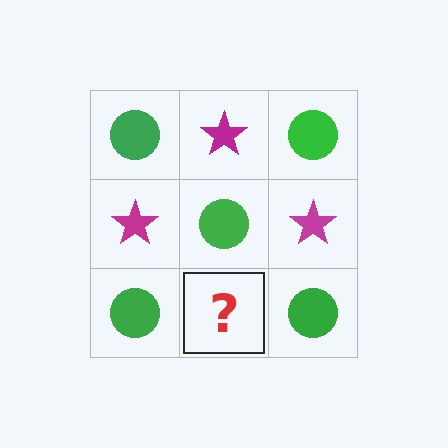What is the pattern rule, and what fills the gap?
The rule is that it alternates green circle and magenta star in a checkerboard pattern. The gap should be filled with a magenta star.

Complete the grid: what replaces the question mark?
The question mark should be replaced with a magenta star.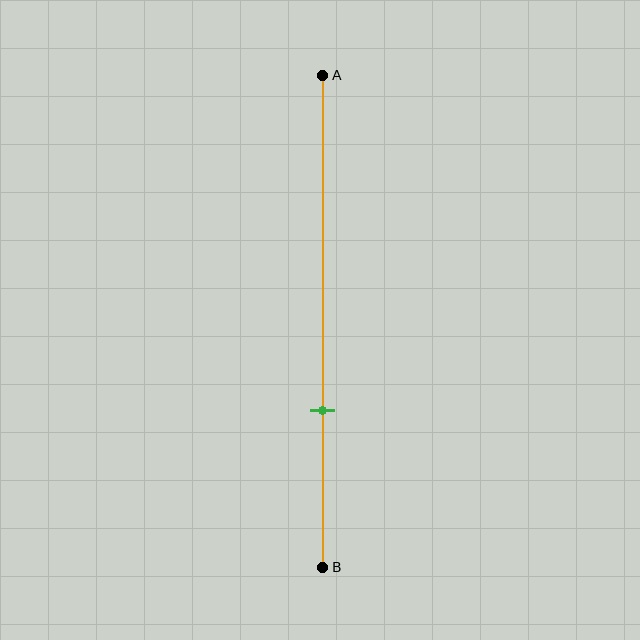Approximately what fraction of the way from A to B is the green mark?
The green mark is approximately 70% of the way from A to B.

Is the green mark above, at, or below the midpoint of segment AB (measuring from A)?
The green mark is below the midpoint of segment AB.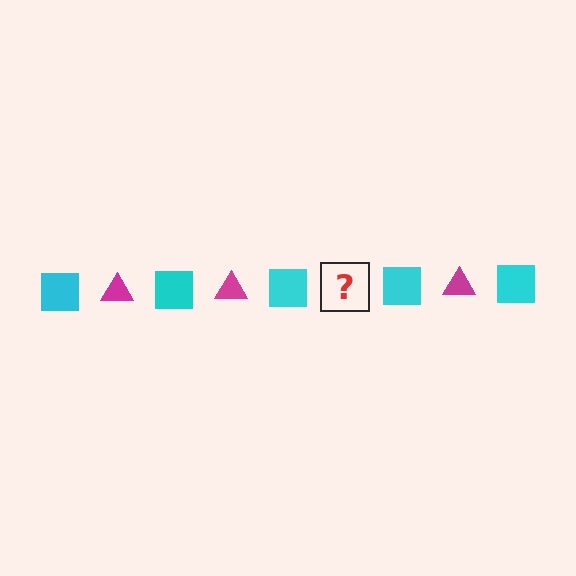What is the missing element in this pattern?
The missing element is a magenta triangle.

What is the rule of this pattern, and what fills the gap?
The rule is that the pattern alternates between cyan square and magenta triangle. The gap should be filled with a magenta triangle.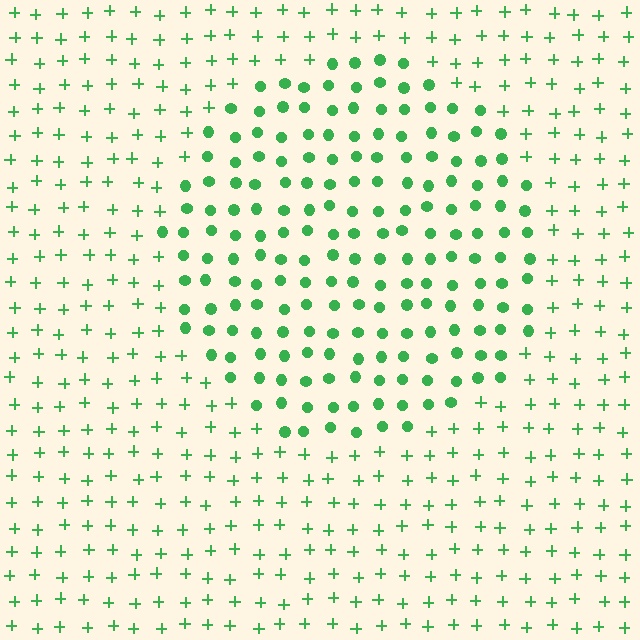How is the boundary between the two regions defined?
The boundary is defined by a change in element shape: circles inside vs. plus signs outside. All elements share the same color and spacing.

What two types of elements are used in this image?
The image uses circles inside the circle region and plus signs outside it.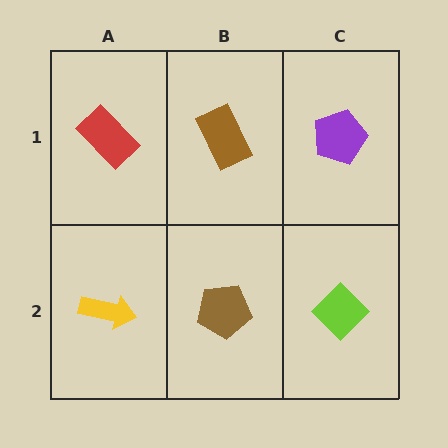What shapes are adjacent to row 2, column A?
A red rectangle (row 1, column A), a brown pentagon (row 2, column B).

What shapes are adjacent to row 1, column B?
A brown pentagon (row 2, column B), a red rectangle (row 1, column A), a purple pentagon (row 1, column C).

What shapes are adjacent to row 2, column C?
A purple pentagon (row 1, column C), a brown pentagon (row 2, column B).